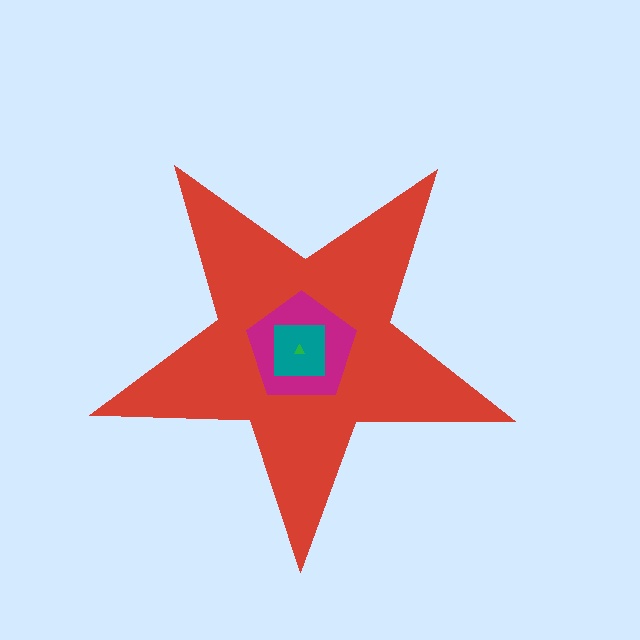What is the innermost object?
The green triangle.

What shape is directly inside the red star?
The magenta pentagon.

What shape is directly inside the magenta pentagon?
The teal square.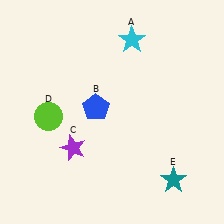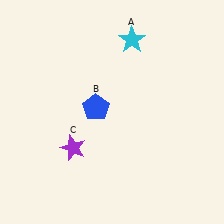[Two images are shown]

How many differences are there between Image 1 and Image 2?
There are 2 differences between the two images.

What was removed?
The teal star (E), the lime circle (D) were removed in Image 2.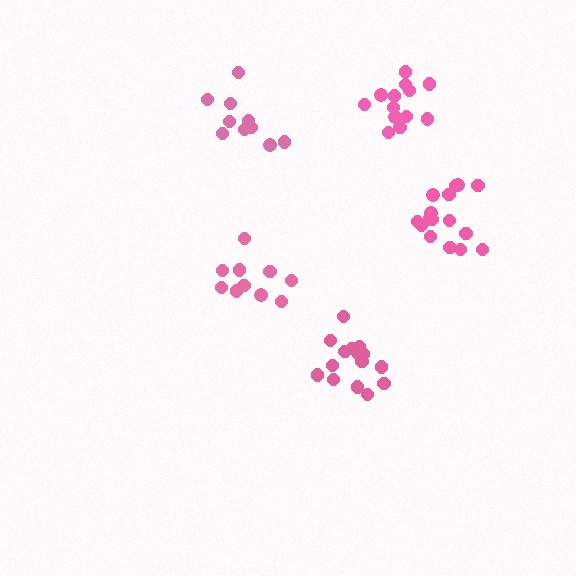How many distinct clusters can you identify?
There are 5 distinct clusters.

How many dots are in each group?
Group 1: 10 dots, Group 2: 15 dots, Group 3: 16 dots, Group 4: 13 dots, Group 5: 11 dots (65 total).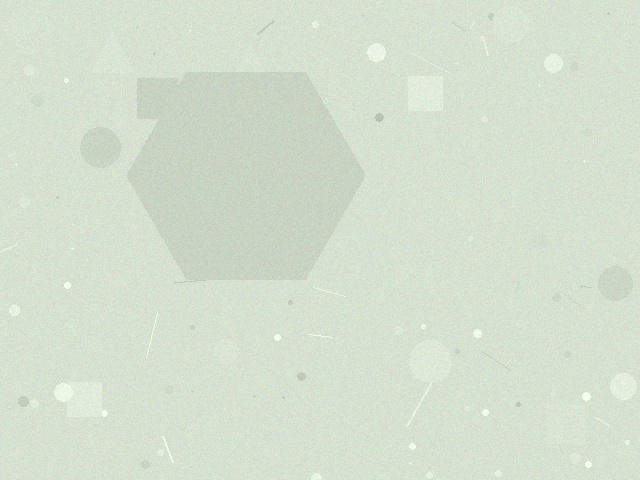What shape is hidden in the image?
A hexagon is hidden in the image.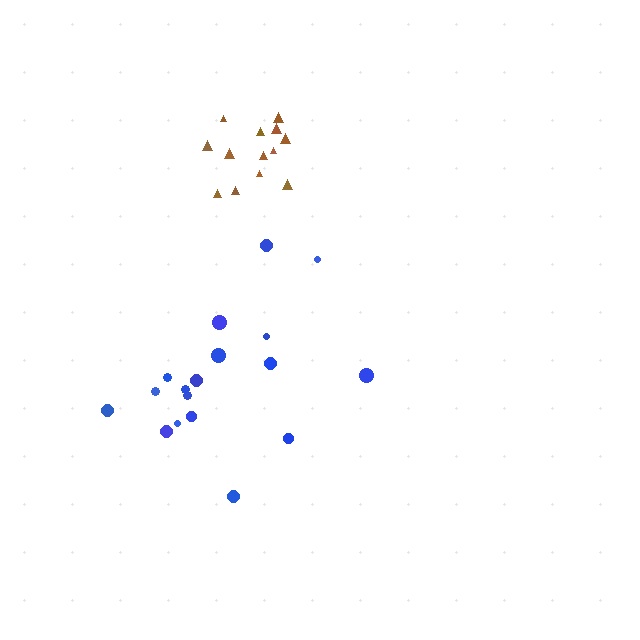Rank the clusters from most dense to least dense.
brown, blue.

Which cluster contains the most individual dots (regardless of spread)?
Blue (18).